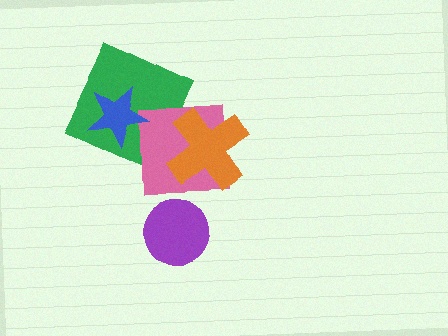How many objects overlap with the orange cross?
1 object overlaps with the orange cross.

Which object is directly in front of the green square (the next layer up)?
The pink square is directly in front of the green square.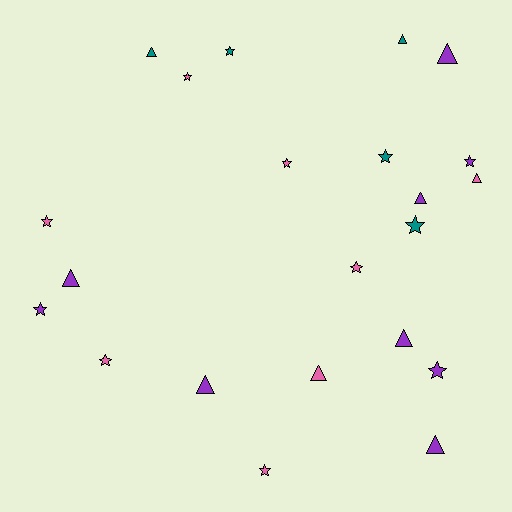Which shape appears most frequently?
Star, with 12 objects.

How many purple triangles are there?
There are 6 purple triangles.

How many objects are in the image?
There are 22 objects.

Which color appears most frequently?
Purple, with 9 objects.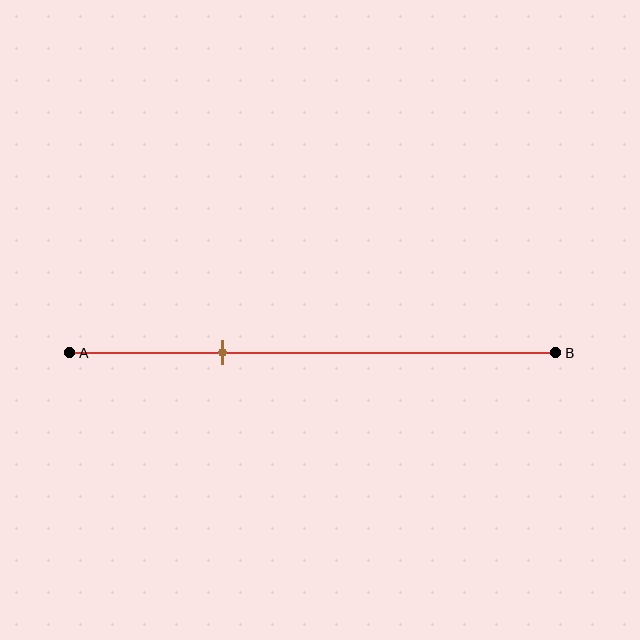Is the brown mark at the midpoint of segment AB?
No, the mark is at about 30% from A, not at the 50% midpoint.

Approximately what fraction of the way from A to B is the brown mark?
The brown mark is approximately 30% of the way from A to B.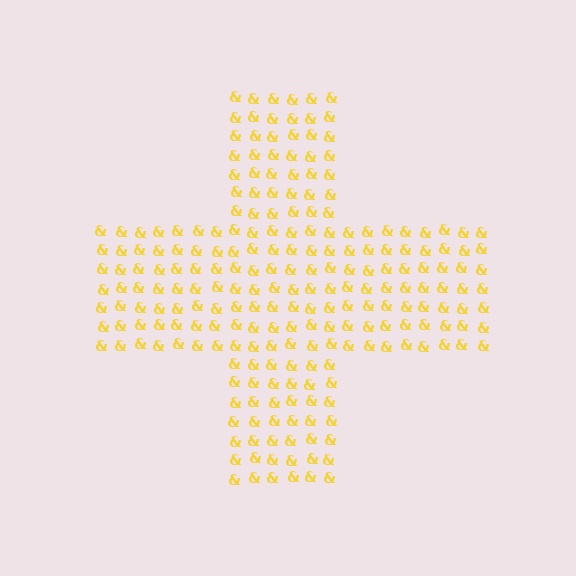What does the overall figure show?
The overall figure shows a cross.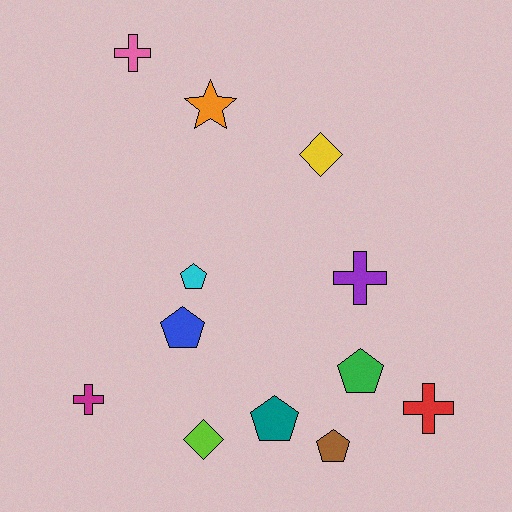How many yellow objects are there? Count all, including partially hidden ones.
There is 1 yellow object.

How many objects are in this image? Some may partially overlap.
There are 12 objects.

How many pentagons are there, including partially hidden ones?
There are 5 pentagons.